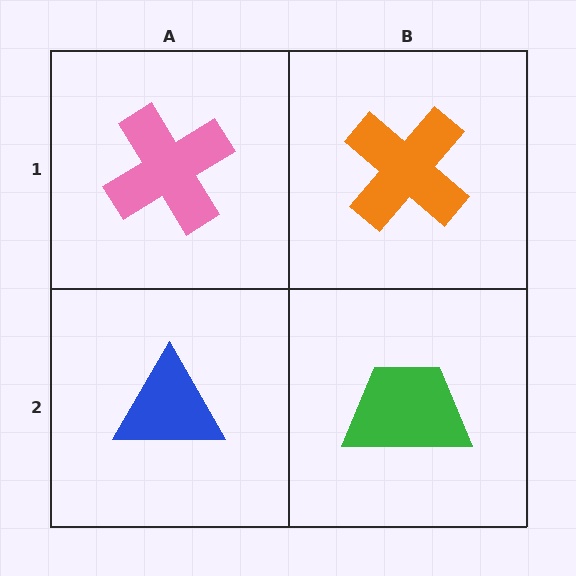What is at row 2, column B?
A green trapezoid.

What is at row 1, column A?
A pink cross.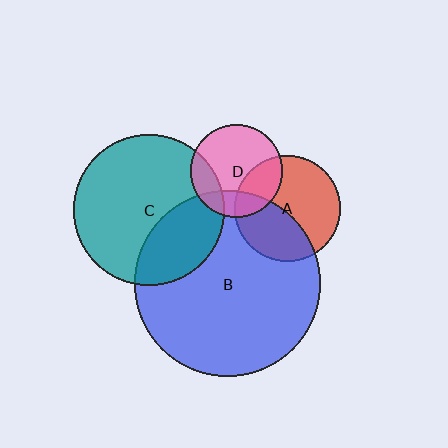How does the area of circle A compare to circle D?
Approximately 1.3 times.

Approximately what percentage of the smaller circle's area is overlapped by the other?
Approximately 20%.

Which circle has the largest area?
Circle B (blue).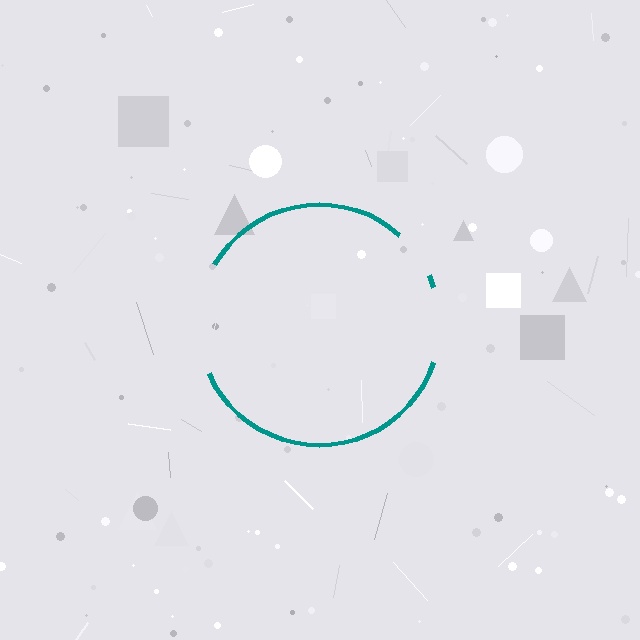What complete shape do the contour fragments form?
The contour fragments form a circle.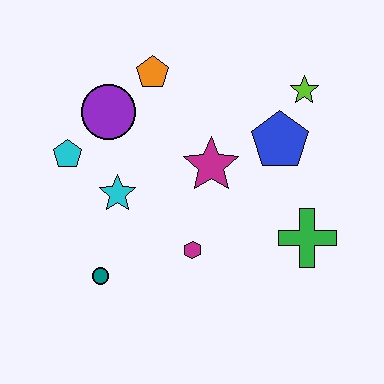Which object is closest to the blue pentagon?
The lime star is closest to the blue pentagon.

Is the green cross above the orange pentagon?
No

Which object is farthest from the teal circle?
The lime star is farthest from the teal circle.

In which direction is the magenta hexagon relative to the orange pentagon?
The magenta hexagon is below the orange pentagon.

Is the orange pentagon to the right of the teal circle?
Yes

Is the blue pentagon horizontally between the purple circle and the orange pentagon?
No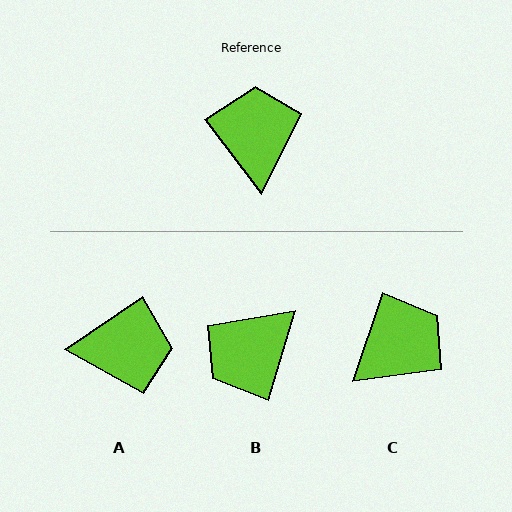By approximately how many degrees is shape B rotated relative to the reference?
Approximately 126 degrees counter-clockwise.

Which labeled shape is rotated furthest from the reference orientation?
B, about 126 degrees away.